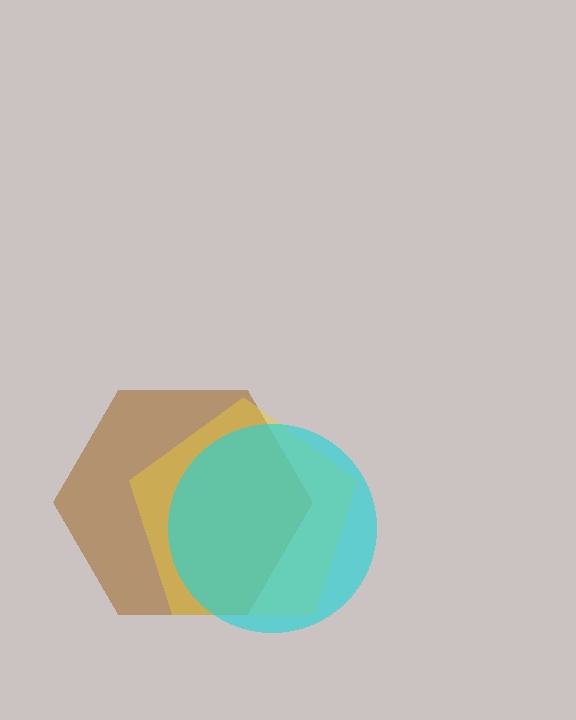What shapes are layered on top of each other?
The layered shapes are: a brown hexagon, a yellow pentagon, a cyan circle.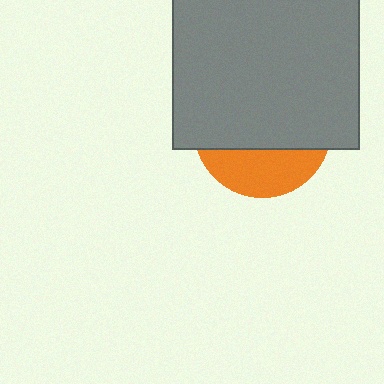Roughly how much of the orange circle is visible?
A small part of it is visible (roughly 32%).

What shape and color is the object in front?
The object in front is a gray square.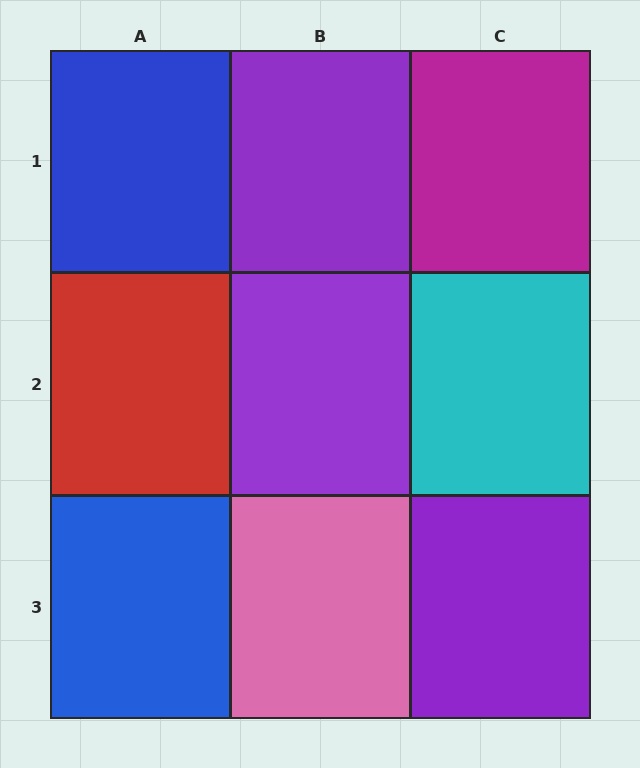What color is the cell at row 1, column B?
Purple.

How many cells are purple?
3 cells are purple.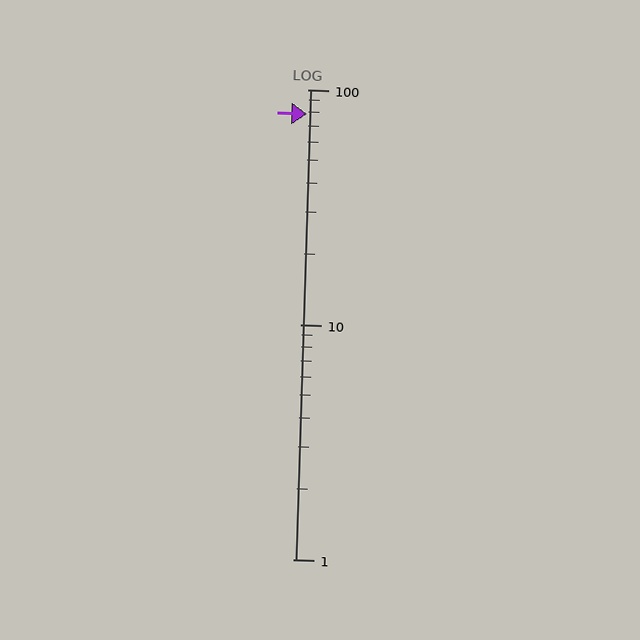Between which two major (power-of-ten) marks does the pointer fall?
The pointer is between 10 and 100.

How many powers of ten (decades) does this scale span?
The scale spans 2 decades, from 1 to 100.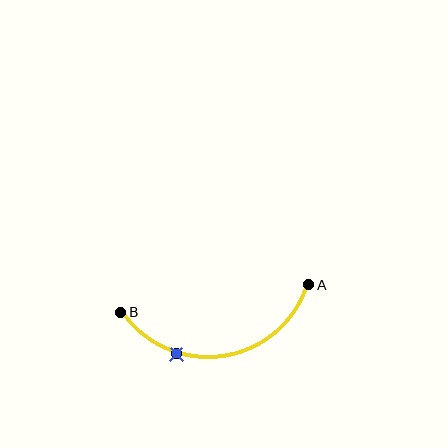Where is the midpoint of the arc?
The arc midpoint is the point on the curve farthest from the straight line joining A and B. It sits below that line.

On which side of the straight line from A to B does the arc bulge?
The arc bulges below the straight line connecting A and B.